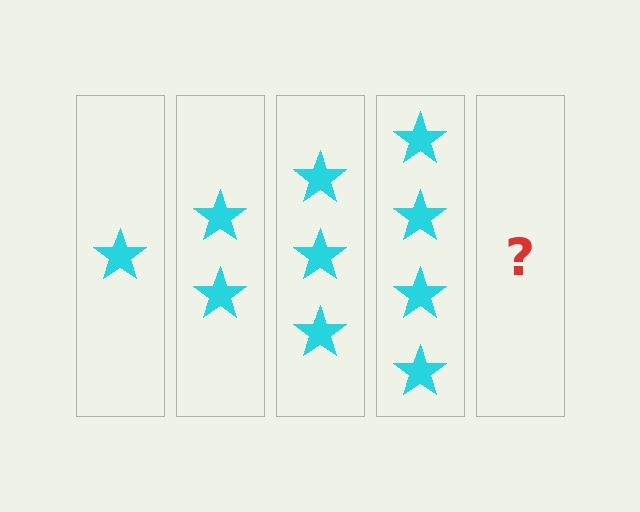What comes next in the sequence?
The next element should be 5 stars.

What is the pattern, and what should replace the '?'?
The pattern is that each step adds one more star. The '?' should be 5 stars.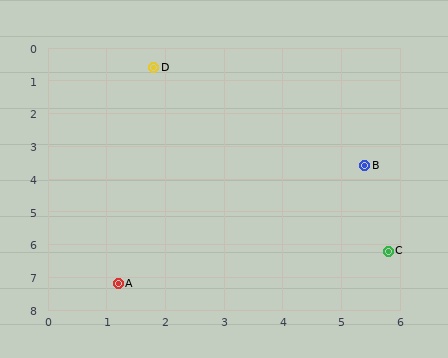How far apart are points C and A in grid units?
Points C and A are about 4.7 grid units apart.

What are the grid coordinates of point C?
Point C is at approximately (5.8, 6.2).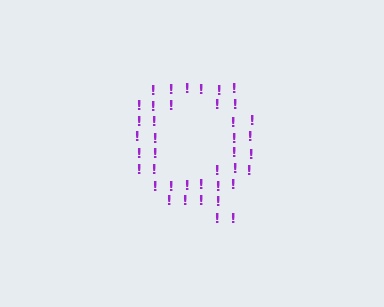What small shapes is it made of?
It is made of small exclamation marks.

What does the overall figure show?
The overall figure shows the letter Q.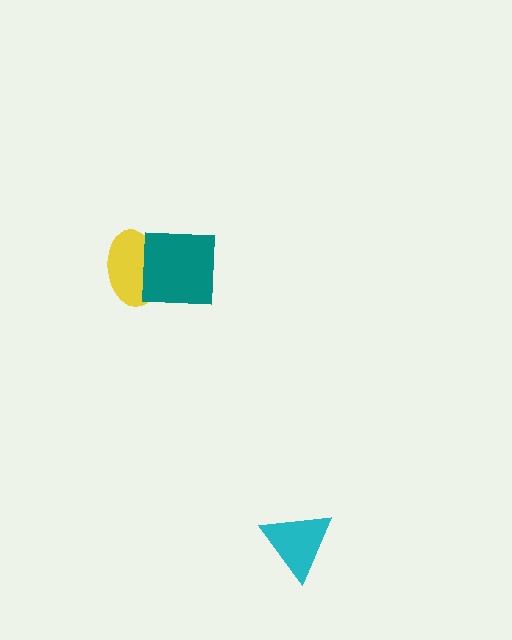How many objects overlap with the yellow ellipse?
1 object overlaps with the yellow ellipse.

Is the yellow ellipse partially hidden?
Yes, it is partially covered by another shape.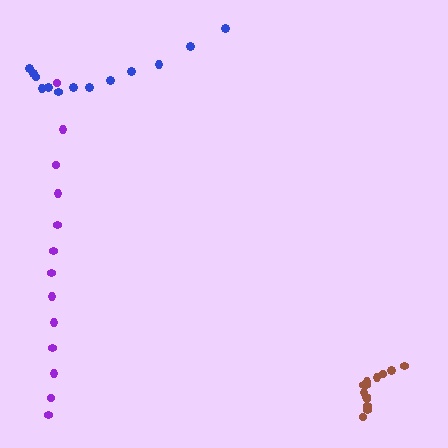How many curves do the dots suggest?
There are 3 distinct paths.